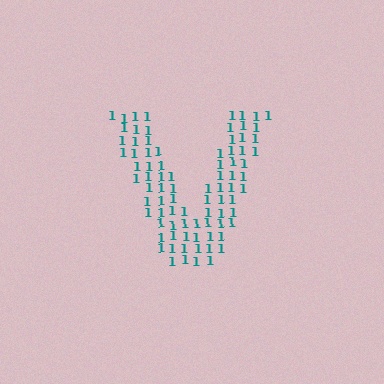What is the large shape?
The large shape is the letter V.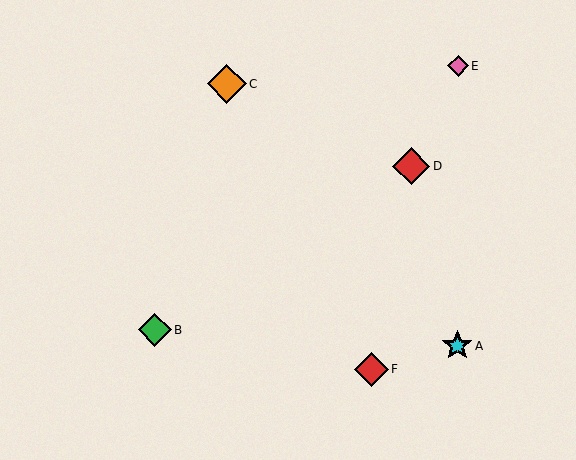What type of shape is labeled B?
Shape B is a green diamond.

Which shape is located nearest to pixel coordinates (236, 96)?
The orange diamond (labeled C) at (227, 84) is nearest to that location.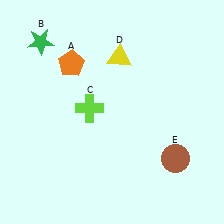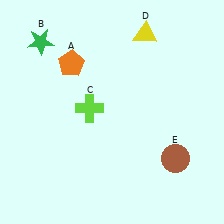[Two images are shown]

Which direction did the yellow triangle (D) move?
The yellow triangle (D) moved right.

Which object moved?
The yellow triangle (D) moved right.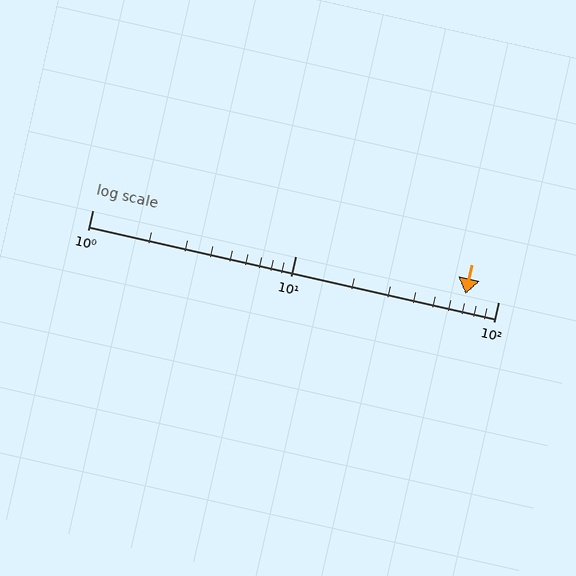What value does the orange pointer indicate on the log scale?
The pointer indicates approximately 69.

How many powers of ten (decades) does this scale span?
The scale spans 2 decades, from 1 to 100.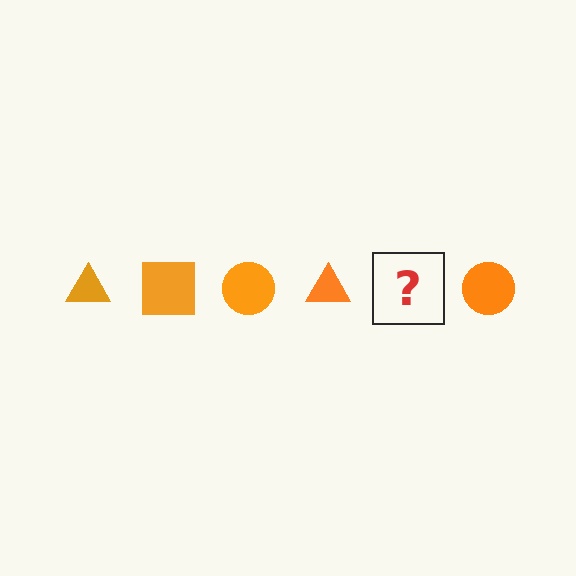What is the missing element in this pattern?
The missing element is an orange square.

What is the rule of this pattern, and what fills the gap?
The rule is that the pattern cycles through triangle, square, circle shapes in orange. The gap should be filled with an orange square.